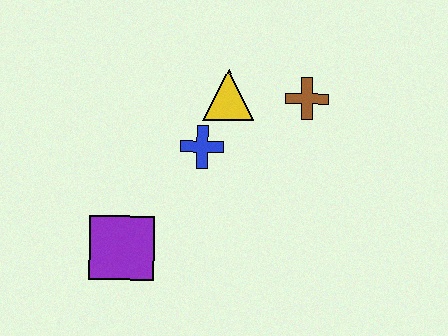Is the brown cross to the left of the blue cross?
No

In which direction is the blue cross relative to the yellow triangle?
The blue cross is below the yellow triangle.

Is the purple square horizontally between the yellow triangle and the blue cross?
No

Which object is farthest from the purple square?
The brown cross is farthest from the purple square.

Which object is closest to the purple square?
The blue cross is closest to the purple square.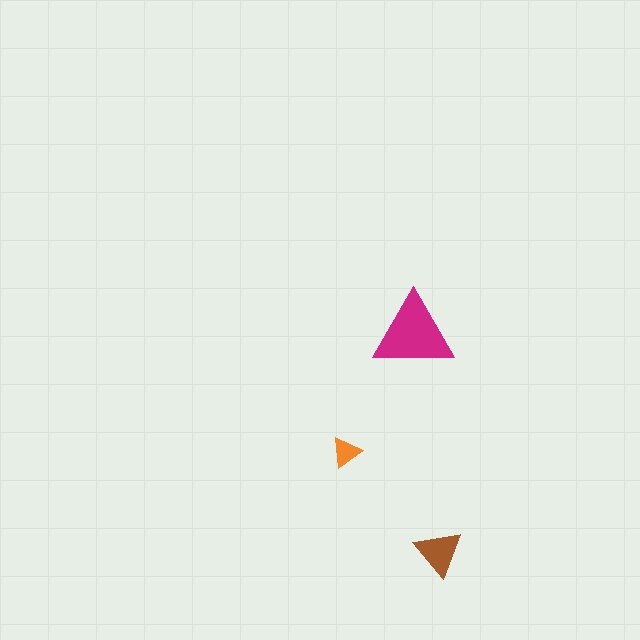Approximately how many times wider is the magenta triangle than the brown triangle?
About 1.5 times wider.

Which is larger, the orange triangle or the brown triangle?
The brown one.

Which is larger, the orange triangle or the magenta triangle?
The magenta one.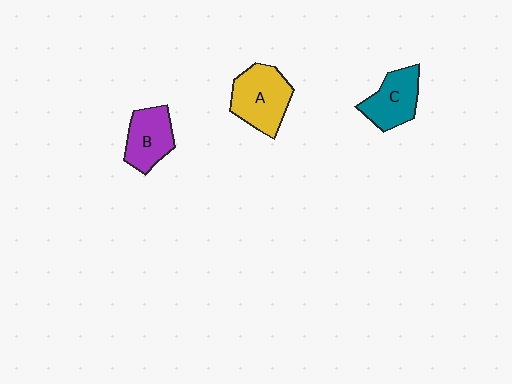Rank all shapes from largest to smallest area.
From largest to smallest: A (yellow), C (teal), B (purple).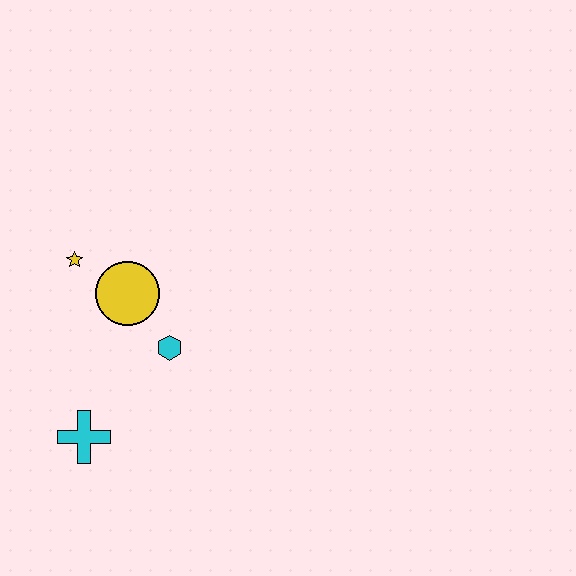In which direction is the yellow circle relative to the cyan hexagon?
The yellow circle is above the cyan hexagon.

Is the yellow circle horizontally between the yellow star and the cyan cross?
No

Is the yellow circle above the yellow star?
No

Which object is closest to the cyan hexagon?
The yellow circle is closest to the cyan hexagon.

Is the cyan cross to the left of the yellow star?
No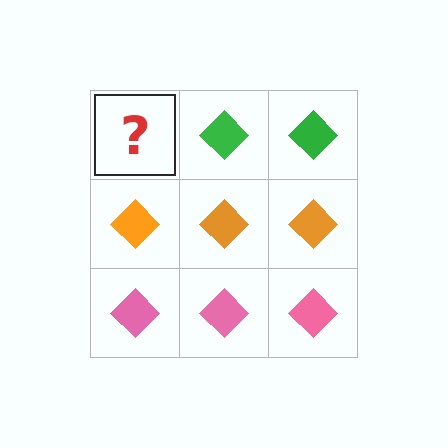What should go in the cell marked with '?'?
The missing cell should contain a green diamond.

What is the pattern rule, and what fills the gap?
The rule is that each row has a consistent color. The gap should be filled with a green diamond.